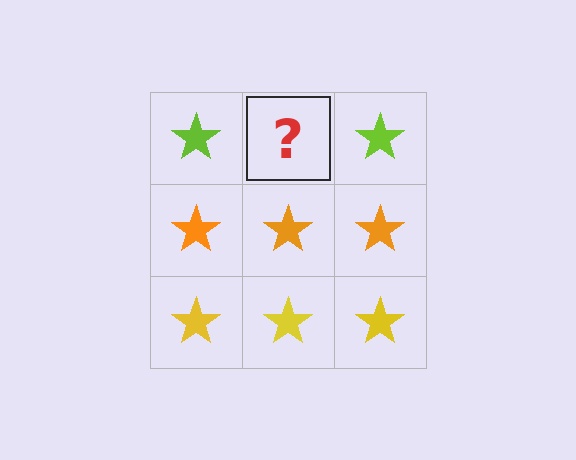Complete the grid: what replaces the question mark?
The question mark should be replaced with a lime star.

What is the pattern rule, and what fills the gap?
The rule is that each row has a consistent color. The gap should be filled with a lime star.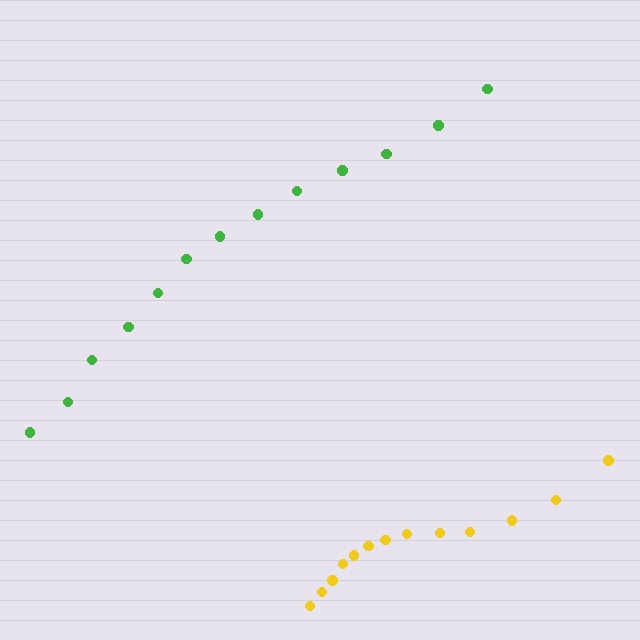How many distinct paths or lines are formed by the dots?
There are 2 distinct paths.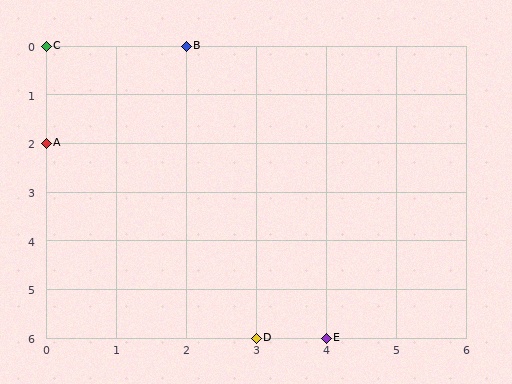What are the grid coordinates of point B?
Point B is at grid coordinates (2, 0).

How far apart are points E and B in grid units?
Points E and B are 2 columns and 6 rows apart (about 6.3 grid units diagonally).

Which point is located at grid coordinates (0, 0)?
Point C is at (0, 0).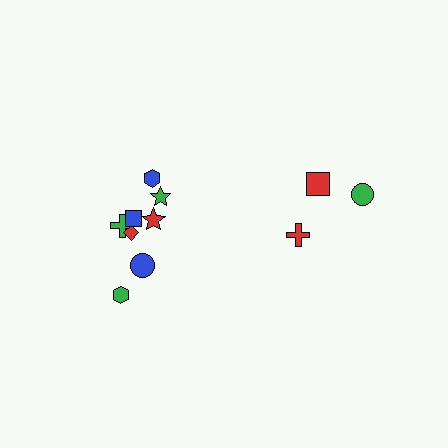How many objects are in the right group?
There are 3 objects.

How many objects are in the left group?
There are 8 objects.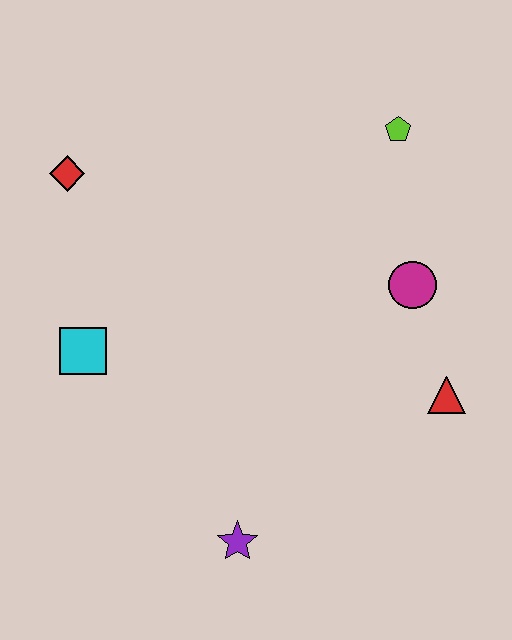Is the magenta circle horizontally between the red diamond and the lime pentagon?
No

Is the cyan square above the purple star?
Yes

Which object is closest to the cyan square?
The red diamond is closest to the cyan square.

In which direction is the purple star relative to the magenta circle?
The purple star is below the magenta circle.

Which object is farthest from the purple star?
The lime pentagon is farthest from the purple star.